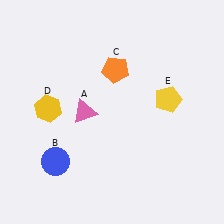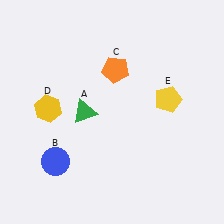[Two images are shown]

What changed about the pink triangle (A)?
In Image 1, A is pink. In Image 2, it changed to green.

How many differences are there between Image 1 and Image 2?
There is 1 difference between the two images.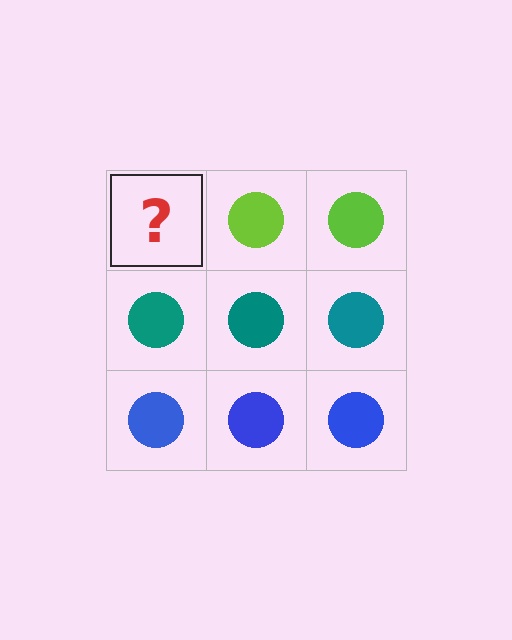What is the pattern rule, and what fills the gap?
The rule is that each row has a consistent color. The gap should be filled with a lime circle.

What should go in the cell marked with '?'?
The missing cell should contain a lime circle.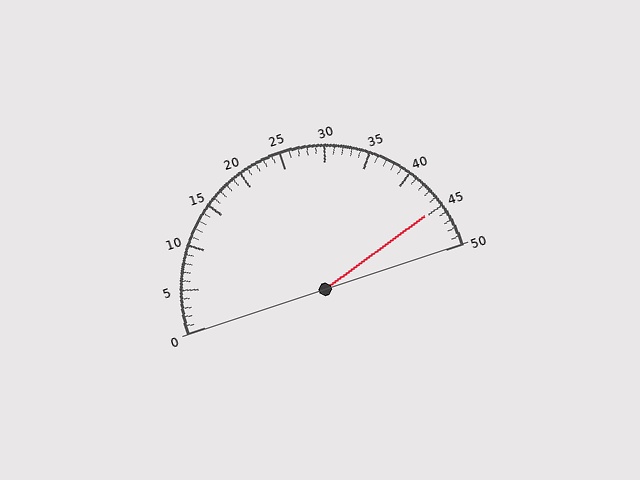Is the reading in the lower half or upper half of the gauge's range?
The reading is in the upper half of the range (0 to 50).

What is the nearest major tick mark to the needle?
The nearest major tick mark is 45.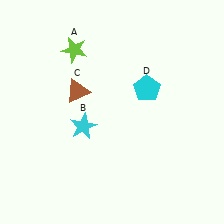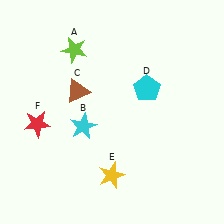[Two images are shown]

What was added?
A yellow star (E), a red star (F) were added in Image 2.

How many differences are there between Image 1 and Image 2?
There are 2 differences between the two images.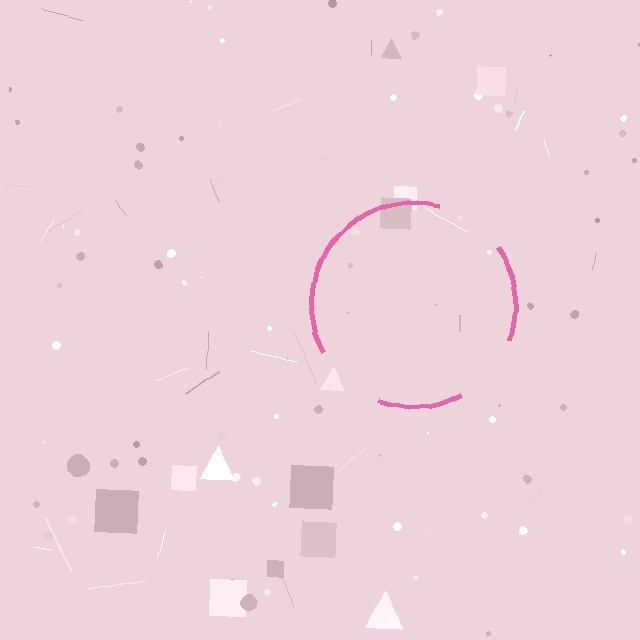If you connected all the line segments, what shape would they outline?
They would outline a circle.